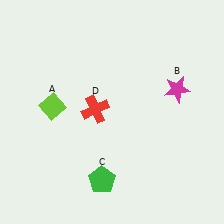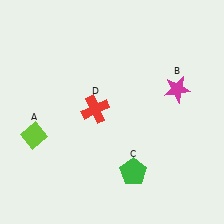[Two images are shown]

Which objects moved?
The objects that moved are: the lime diamond (A), the green pentagon (C).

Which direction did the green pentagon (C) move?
The green pentagon (C) moved right.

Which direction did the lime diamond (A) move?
The lime diamond (A) moved down.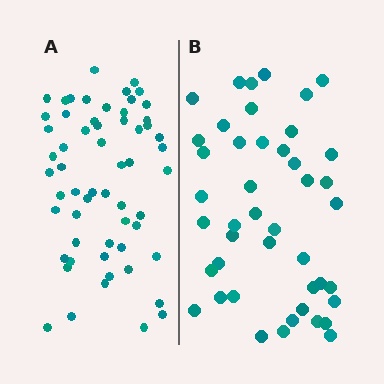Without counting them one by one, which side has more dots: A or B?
Region A (the left region) has more dots.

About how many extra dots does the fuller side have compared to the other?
Region A has approximately 15 more dots than region B.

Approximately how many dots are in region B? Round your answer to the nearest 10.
About 40 dots. (The exact count is 44, which rounds to 40.)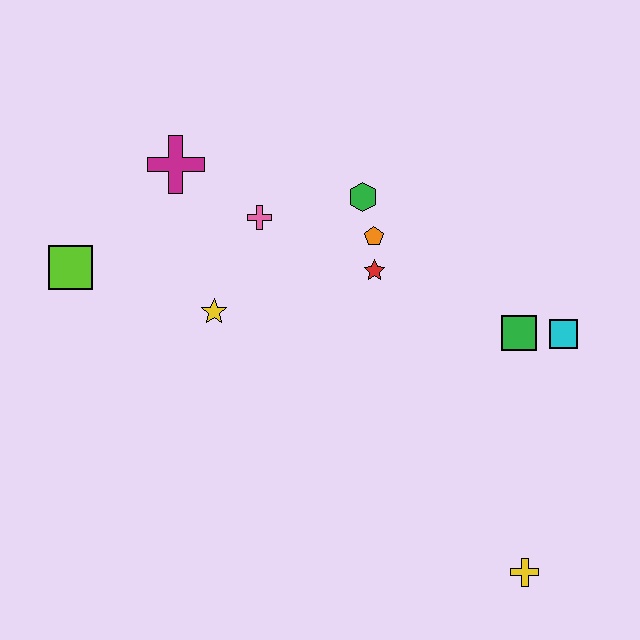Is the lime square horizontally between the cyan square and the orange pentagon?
No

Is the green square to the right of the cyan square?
No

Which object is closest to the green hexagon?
The orange pentagon is closest to the green hexagon.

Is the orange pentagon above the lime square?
Yes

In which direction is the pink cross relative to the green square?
The pink cross is to the left of the green square.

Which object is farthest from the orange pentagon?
The yellow cross is farthest from the orange pentagon.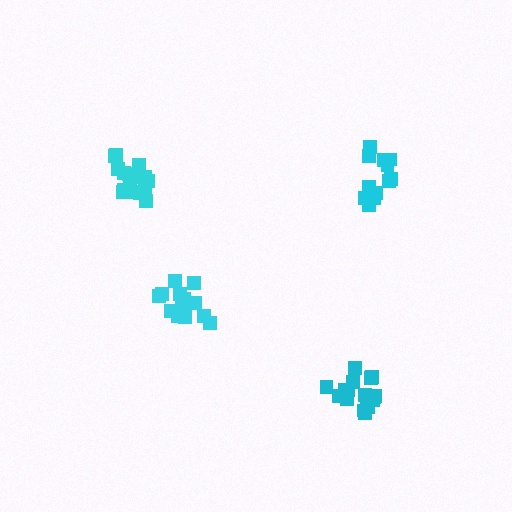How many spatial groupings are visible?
There are 4 spatial groupings.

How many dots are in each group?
Group 1: 17 dots, Group 2: 13 dots, Group 3: 17 dots, Group 4: 14 dots (61 total).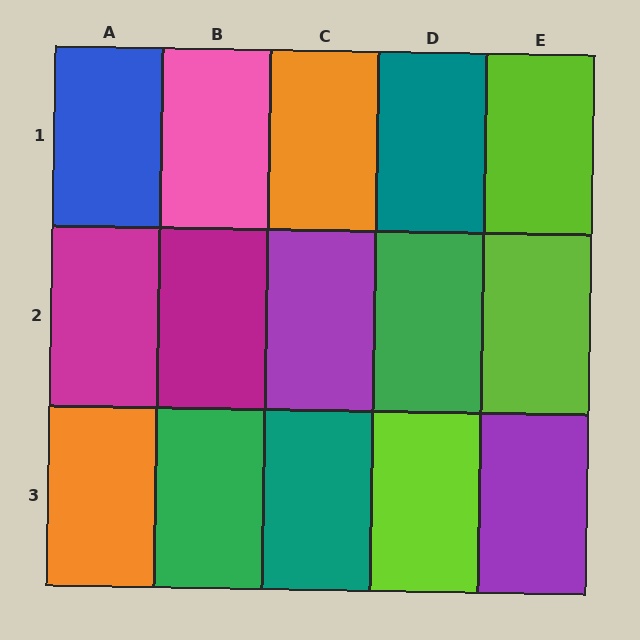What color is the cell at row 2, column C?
Purple.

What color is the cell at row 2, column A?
Magenta.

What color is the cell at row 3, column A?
Orange.